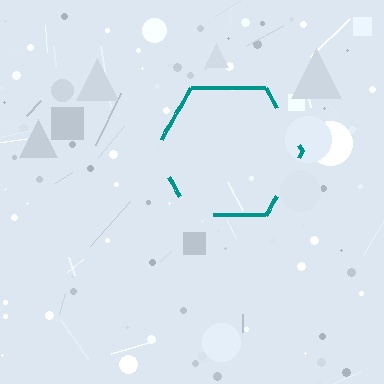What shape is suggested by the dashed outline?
The dashed outline suggests a hexagon.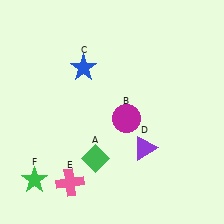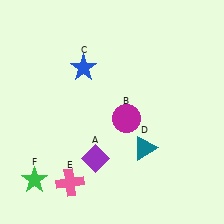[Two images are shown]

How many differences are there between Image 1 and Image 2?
There are 2 differences between the two images.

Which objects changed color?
A changed from green to purple. D changed from purple to teal.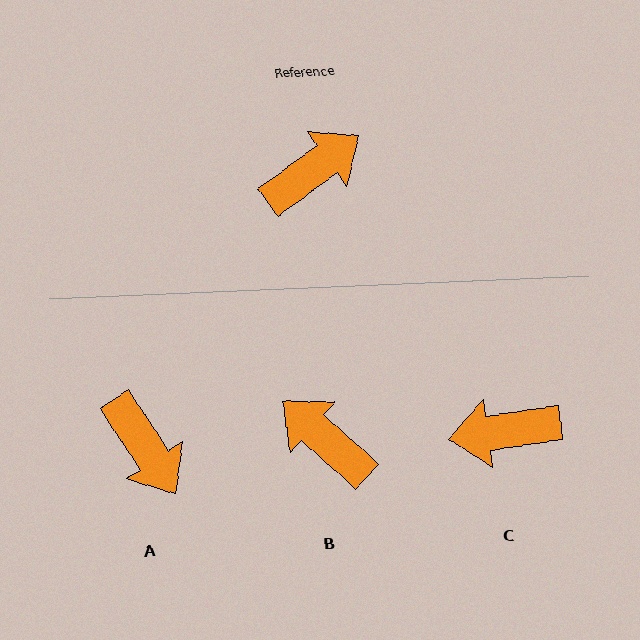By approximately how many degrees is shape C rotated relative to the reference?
Approximately 152 degrees counter-clockwise.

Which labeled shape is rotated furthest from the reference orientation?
C, about 152 degrees away.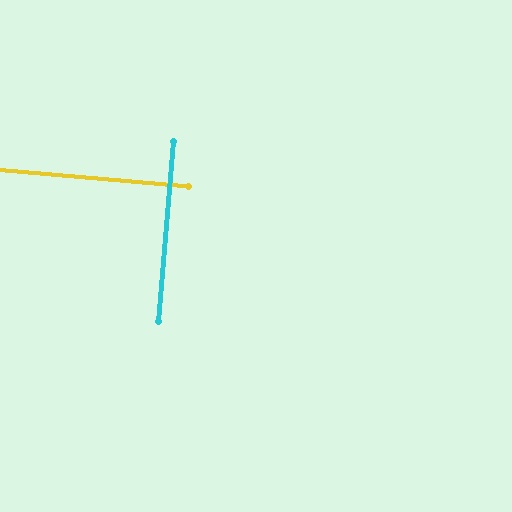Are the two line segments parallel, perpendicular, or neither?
Perpendicular — they meet at approximately 90°.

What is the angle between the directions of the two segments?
Approximately 90 degrees.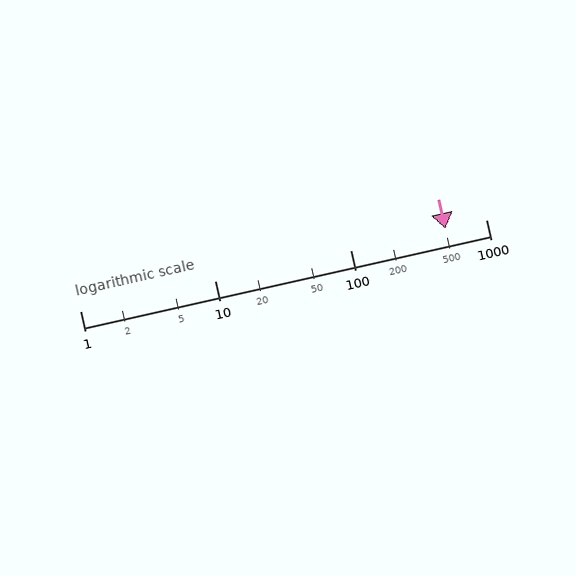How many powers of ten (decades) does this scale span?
The scale spans 3 decades, from 1 to 1000.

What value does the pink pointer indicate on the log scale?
The pointer indicates approximately 500.